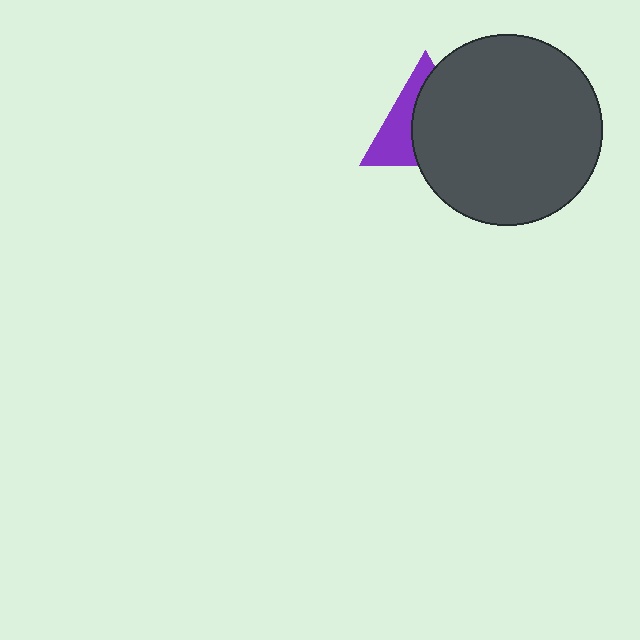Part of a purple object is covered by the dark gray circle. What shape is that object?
It is a triangle.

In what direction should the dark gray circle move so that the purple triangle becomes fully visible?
The dark gray circle should move right. That is the shortest direction to clear the overlap and leave the purple triangle fully visible.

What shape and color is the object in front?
The object in front is a dark gray circle.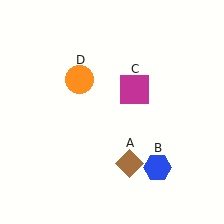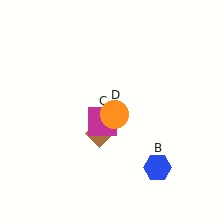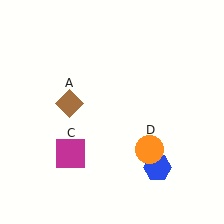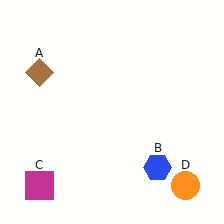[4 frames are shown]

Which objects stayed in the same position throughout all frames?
Blue hexagon (object B) remained stationary.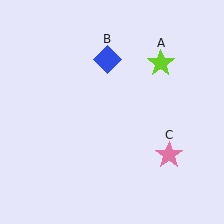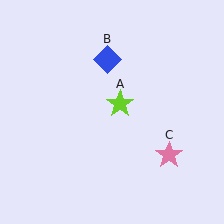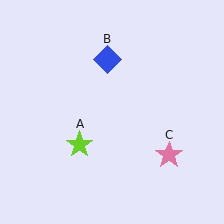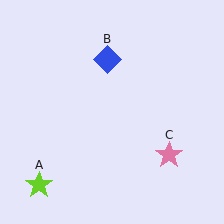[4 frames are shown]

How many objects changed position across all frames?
1 object changed position: lime star (object A).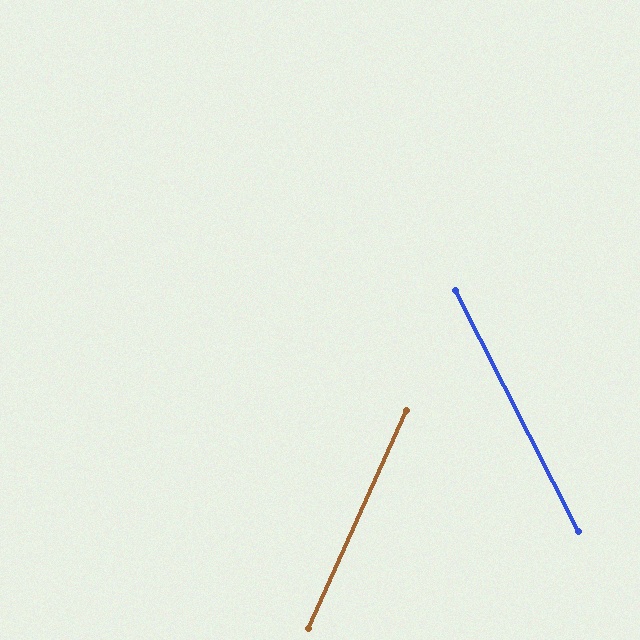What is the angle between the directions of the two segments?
Approximately 51 degrees.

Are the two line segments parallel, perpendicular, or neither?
Neither parallel nor perpendicular — they differ by about 51°.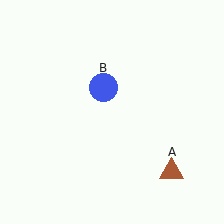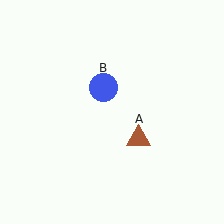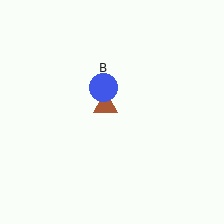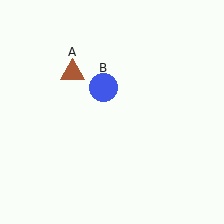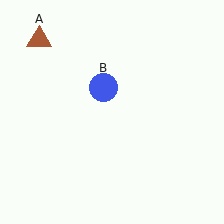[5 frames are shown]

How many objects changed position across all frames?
1 object changed position: brown triangle (object A).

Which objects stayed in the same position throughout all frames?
Blue circle (object B) remained stationary.